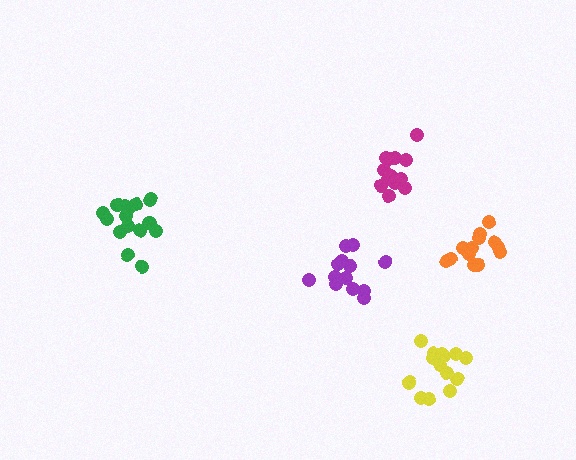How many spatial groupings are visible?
There are 5 spatial groupings.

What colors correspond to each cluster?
The clusters are colored: yellow, green, purple, magenta, orange.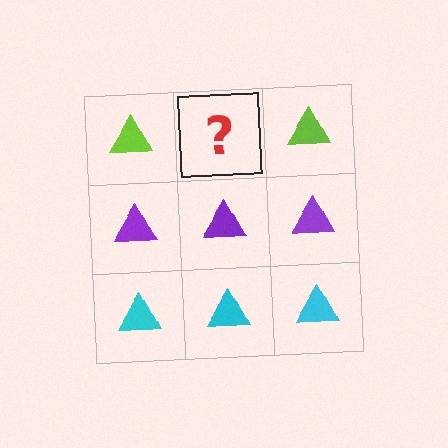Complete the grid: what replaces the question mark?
The question mark should be replaced with a lime triangle.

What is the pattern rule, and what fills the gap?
The rule is that each row has a consistent color. The gap should be filled with a lime triangle.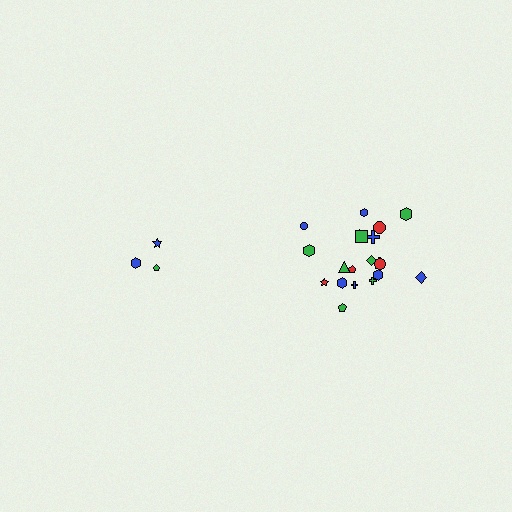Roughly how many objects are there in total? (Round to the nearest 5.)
Roughly 25 objects in total.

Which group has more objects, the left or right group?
The right group.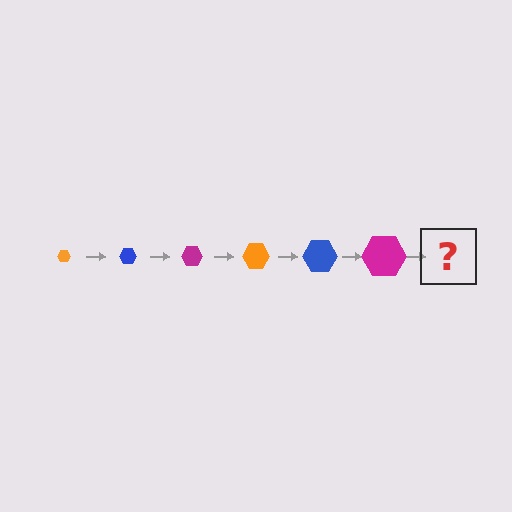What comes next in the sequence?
The next element should be an orange hexagon, larger than the previous one.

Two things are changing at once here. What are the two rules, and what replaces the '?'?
The two rules are that the hexagon grows larger each step and the color cycles through orange, blue, and magenta. The '?' should be an orange hexagon, larger than the previous one.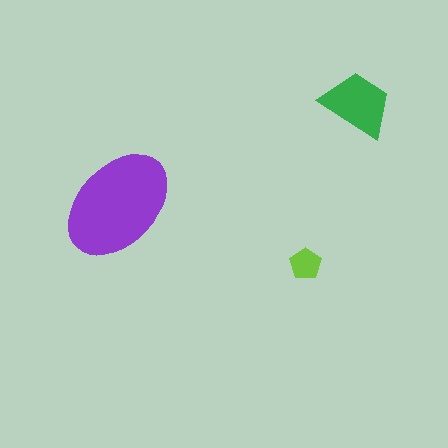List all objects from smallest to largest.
The lime pentagon, the green trapezoid, the purple ellipse.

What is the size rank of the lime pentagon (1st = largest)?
3rd.